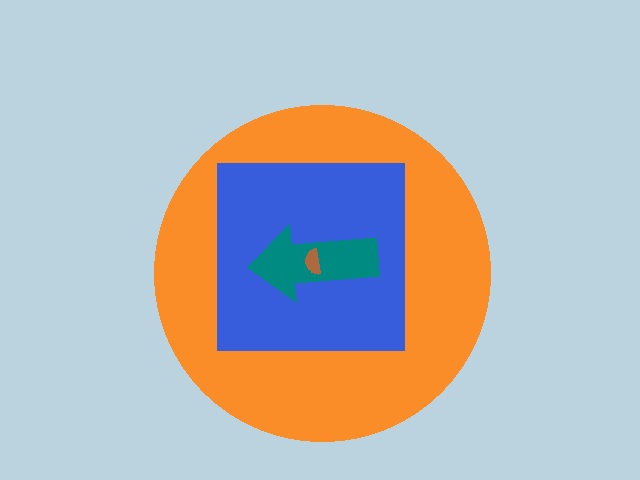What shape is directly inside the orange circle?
The blue square.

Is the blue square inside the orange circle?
Yes.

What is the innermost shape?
The brown semicircle.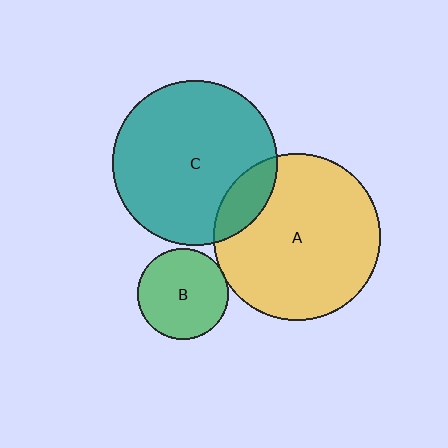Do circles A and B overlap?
Yes.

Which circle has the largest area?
Circle A (yellow).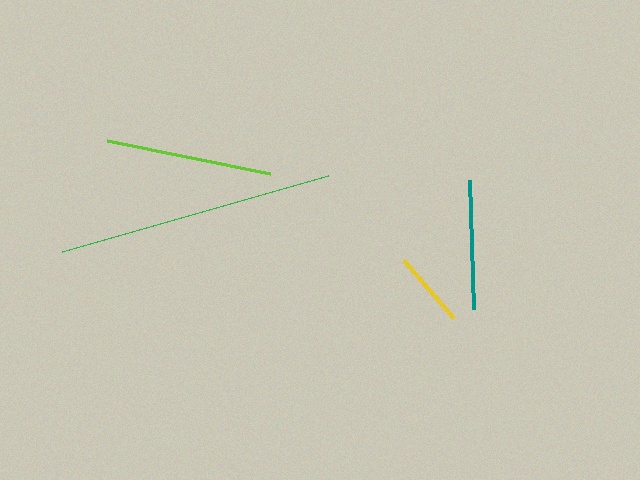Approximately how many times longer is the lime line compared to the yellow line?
The lime line is approximately 2.2 times the length of the yellow line.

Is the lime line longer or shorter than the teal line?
The lime line is longer than the teal line.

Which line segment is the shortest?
The yellow line is the shortest at approximately 77 pixels.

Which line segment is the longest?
The green line is the longest at approximately 277 pixels.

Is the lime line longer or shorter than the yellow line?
The lime line is longer than the yellow line.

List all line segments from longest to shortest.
From longest to shortest: green, lime, teal, yellow.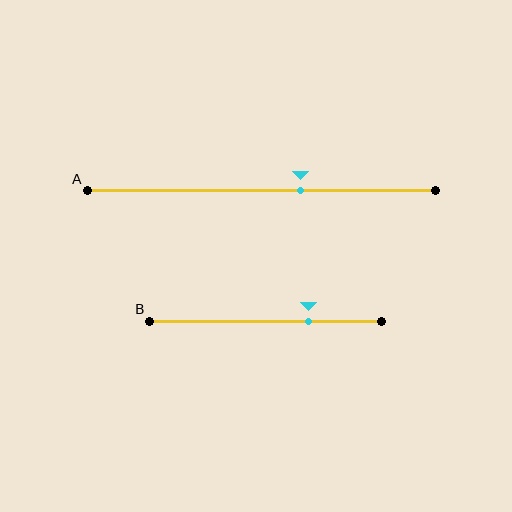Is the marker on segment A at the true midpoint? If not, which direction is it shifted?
No, the marker on segment A is shifted to the right by about 11% of the segment length.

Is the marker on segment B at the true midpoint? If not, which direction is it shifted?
No, the marker on segment B is shifted to the right by about 18% of the segment length.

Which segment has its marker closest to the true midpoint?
Segment A has its marker closest to the true midpoint.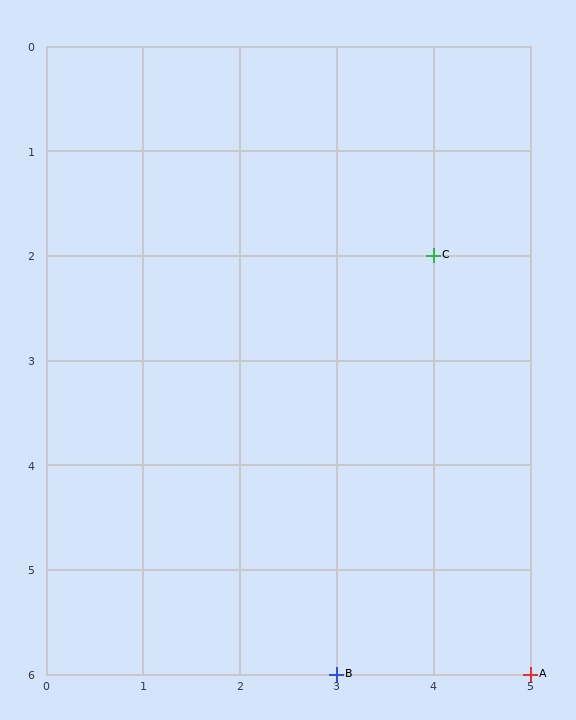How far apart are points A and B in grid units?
Points A and B are 2 columns apart.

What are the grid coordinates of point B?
Point B is at grid coordinates (3, 6).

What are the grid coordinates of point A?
Point A is at grid coordinates (5, 6).